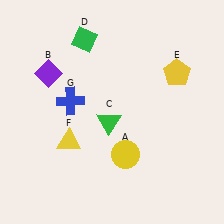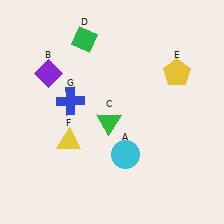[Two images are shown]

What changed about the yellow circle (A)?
In Image 1, A is yellow. In Image 2, it changed to cyan.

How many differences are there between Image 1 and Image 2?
There is 1 difference between the two images.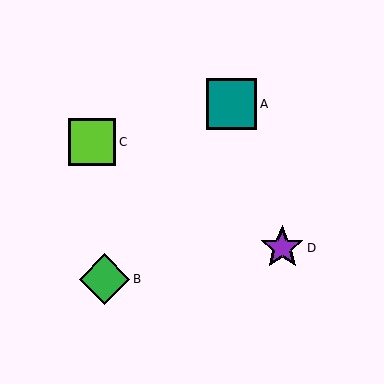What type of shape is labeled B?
Shape B is a green diamond.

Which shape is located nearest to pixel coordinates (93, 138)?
The lime square (labeled C) at (92, 142) is nearest to that location.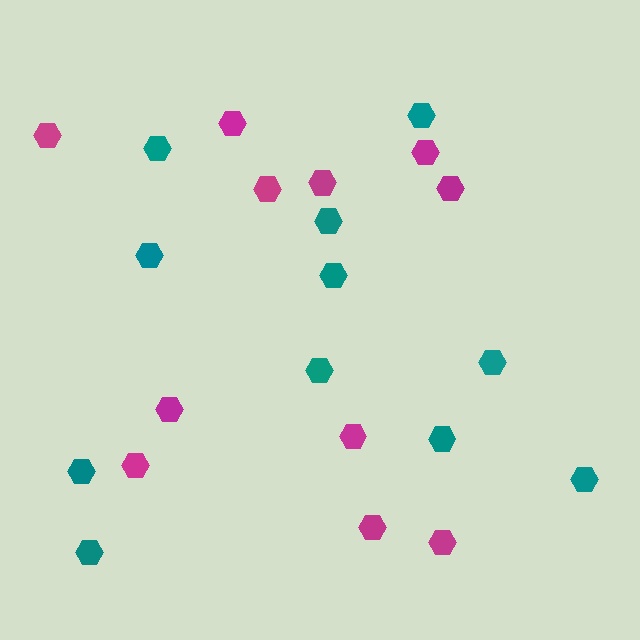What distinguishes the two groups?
There are 2 groups: one group of teal hexagons (11) and one group of magenta hexagons (11).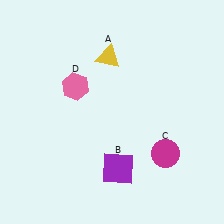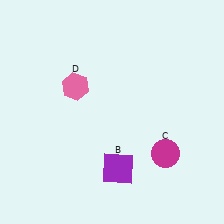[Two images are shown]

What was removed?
The yellow triangle (A) was removed in Image 2.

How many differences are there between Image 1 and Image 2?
There is 1 difference between the two images.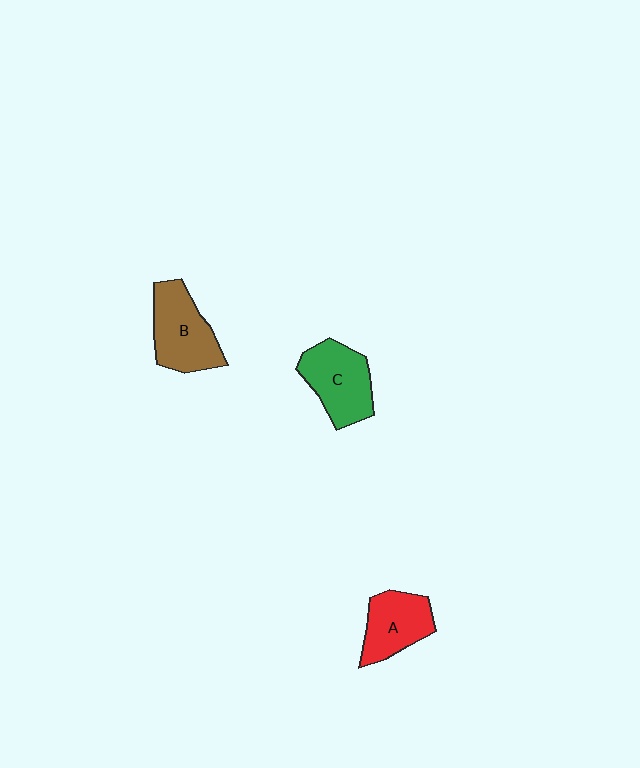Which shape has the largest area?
Shape B (brown).